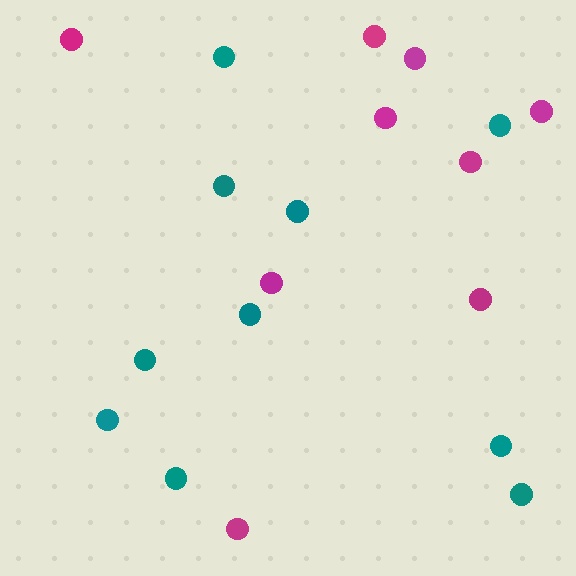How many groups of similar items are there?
There are 2 groups: one group of magenta circles (9) and one group of teal circles (10).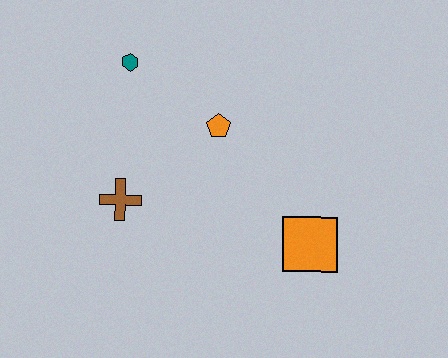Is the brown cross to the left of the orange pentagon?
Yes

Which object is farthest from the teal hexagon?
The orange square is farthest from the teal hexagon.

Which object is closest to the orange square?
The orange pentagon is closest to the orange square.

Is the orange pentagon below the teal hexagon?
Yes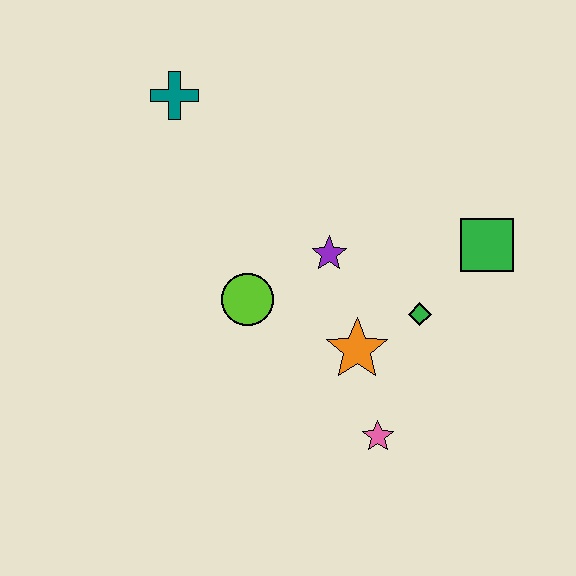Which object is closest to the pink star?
The orange star is closest to the pink star.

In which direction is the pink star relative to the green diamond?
The pink star is below the green diamond.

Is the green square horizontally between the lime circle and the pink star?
No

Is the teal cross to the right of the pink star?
No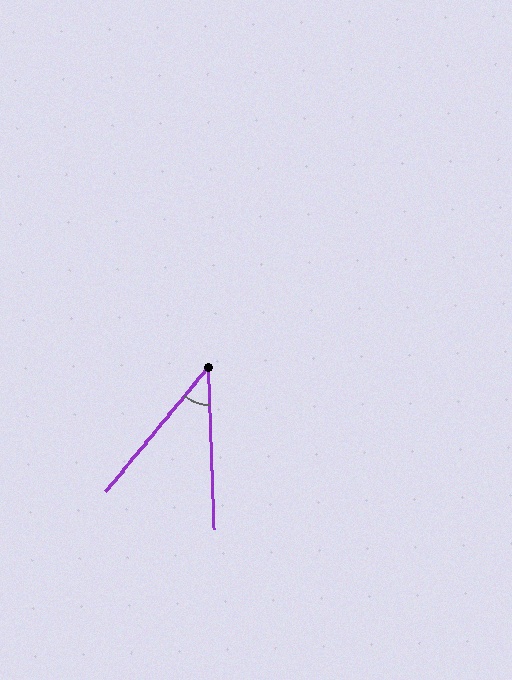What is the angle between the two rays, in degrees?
Approximately 42 degrees.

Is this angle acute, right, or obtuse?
It is acute.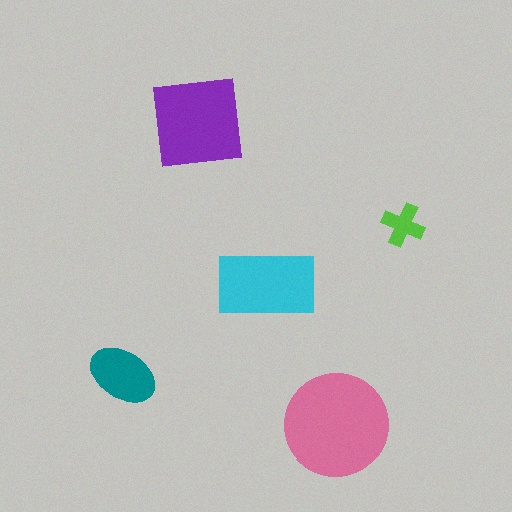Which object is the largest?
The pink circle.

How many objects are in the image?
There are 5 objects in the image.